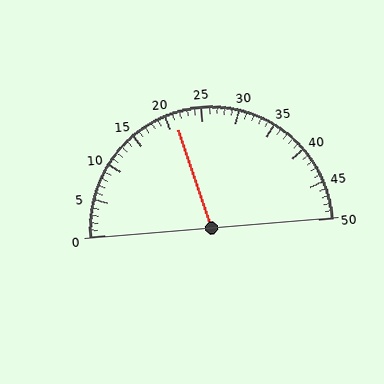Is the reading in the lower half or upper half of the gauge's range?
The reading is in the lower half of the range (0 to 50).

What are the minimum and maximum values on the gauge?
The gauge ranges from 0 to 50.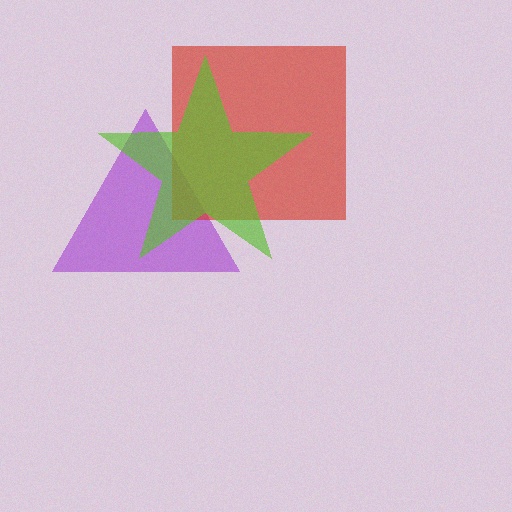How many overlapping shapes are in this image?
There are 3 overlapping shapes in the image.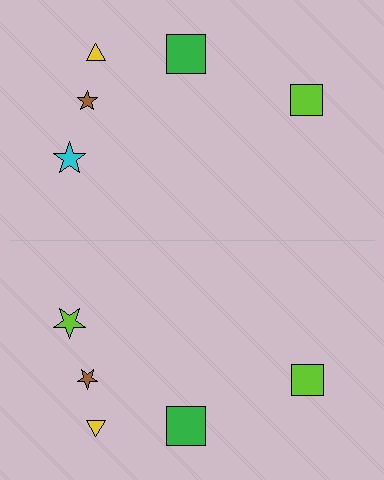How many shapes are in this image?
There are 10 shapes in this image.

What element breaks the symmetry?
The lime star on the bottom side breaks the symmetry — its mirror counterpart is cyan.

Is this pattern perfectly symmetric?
No, the pattern is not perfectly symmetric. The lime star on the bottom side breaks the symmetry — its mirror counterpart is cyan.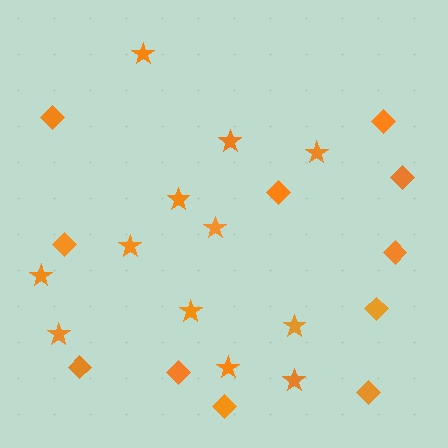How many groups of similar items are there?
There are 2 groups: one group of stars (12) and one group of diamonds (11).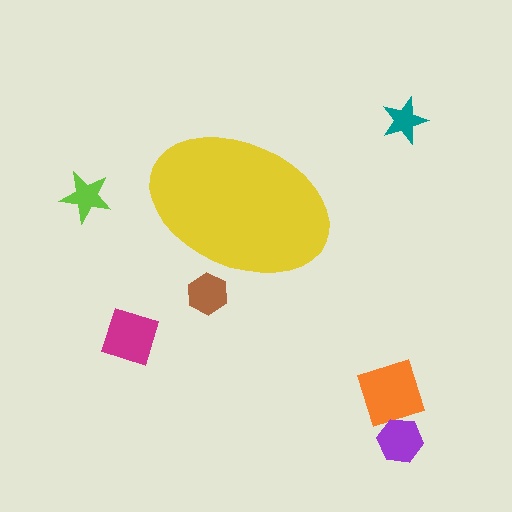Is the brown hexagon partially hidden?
Yes, the brown hexagon is partially hidden behind the yellow ellipse.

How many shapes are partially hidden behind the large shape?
1 shape is partially hidden.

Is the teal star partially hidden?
No, the teal star is fully visible.